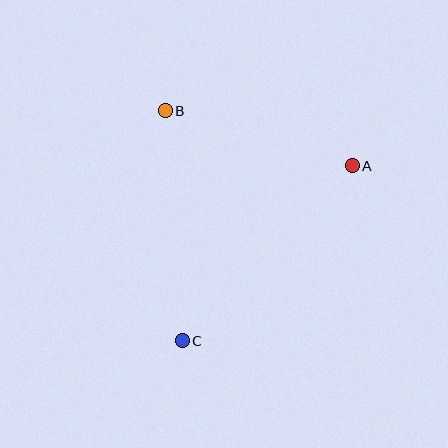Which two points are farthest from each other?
Points A and C are farthest from each other.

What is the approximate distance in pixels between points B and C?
The distance between B and C is approximately 230 pixels.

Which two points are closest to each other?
Points A and B are closest to each other.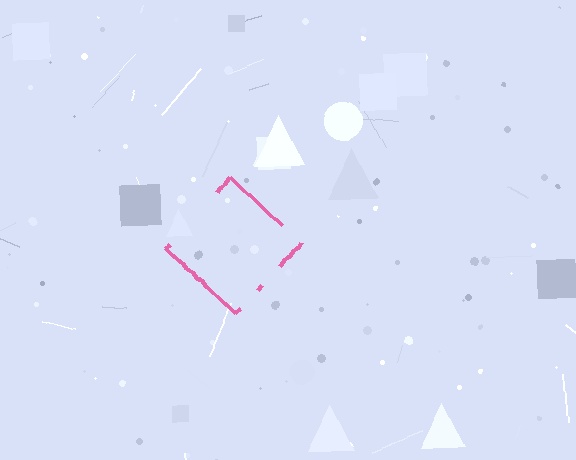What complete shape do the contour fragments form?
The contour fragments form a diamond.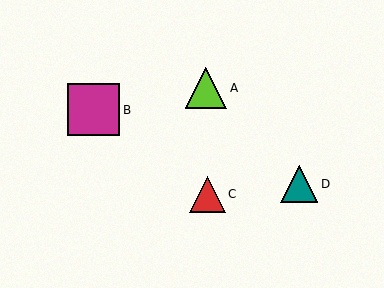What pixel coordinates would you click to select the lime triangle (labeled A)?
Click at (206, 88) to select the lime triangle A.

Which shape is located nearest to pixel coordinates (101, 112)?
The magenta square (labeled B) at (94, 110) is nearest to that location.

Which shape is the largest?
The magenta square (labeled B) is the largest.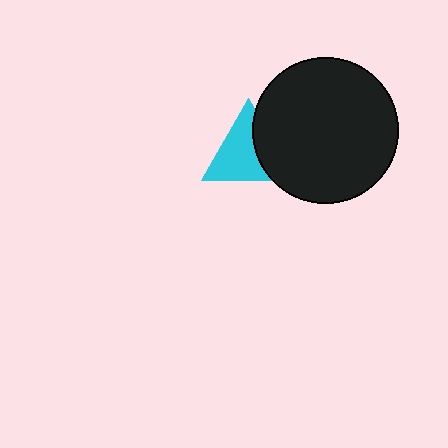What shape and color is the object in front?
The object in front is a black circle.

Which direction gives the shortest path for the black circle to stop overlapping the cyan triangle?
Moving right gives the shortest separation.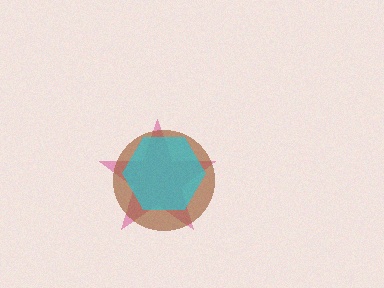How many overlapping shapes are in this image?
There are 3 overlapping shapes in the image.